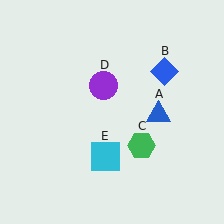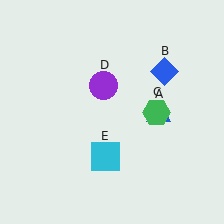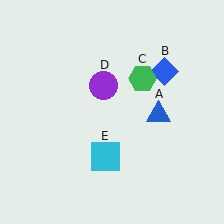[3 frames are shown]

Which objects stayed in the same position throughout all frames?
Blue triangle (object A) and blue diamond (object B) and purple circle (object D) and cyan square (object E) remained stationary.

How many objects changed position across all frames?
1 object changed position: green hexagon (object C).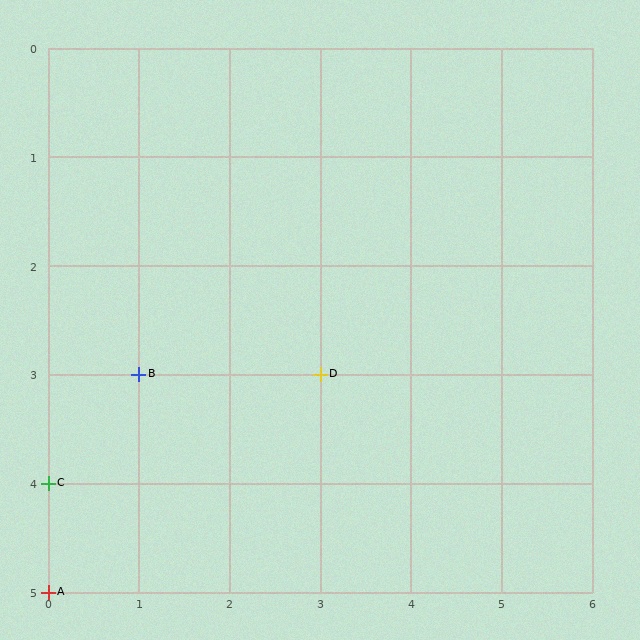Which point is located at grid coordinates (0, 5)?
Point A is at (0, 5).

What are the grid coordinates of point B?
Point B is at grid coordinates (1, 3).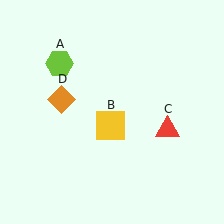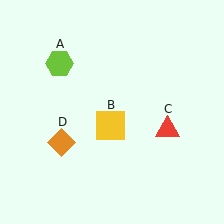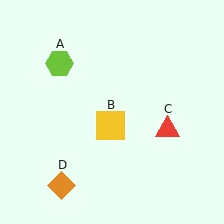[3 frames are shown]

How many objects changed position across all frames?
1 object changed position: orange diamond (object D).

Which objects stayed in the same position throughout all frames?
Lime hexagon (object A) and yellow square (object B) and red triangle (object C) remained stationary.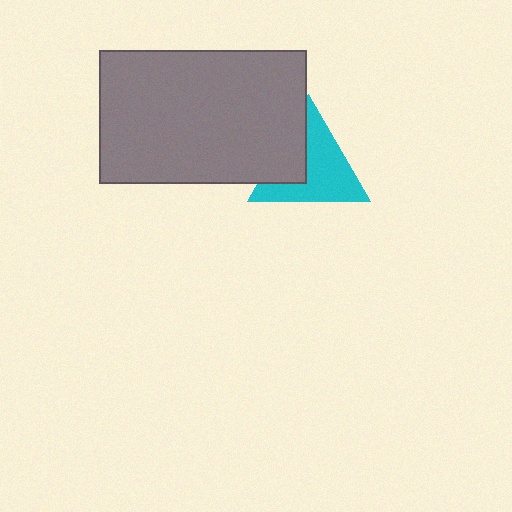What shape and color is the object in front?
The object in front is a gray rectangle.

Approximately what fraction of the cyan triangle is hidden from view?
Roughly 33% of the cyan triangle is hidden behind the gray rectangle.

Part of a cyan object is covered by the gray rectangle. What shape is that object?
It is a triangle.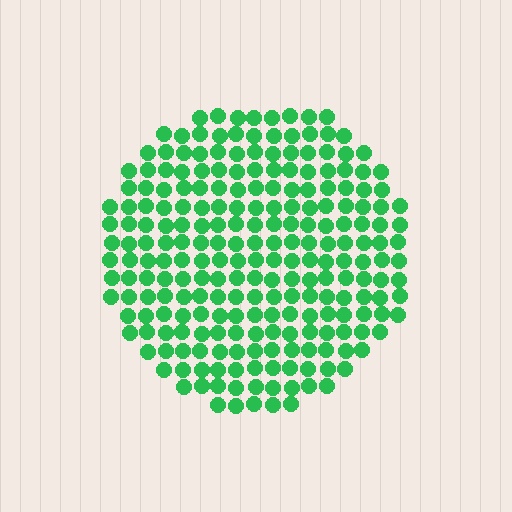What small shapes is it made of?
It is made of small circles.